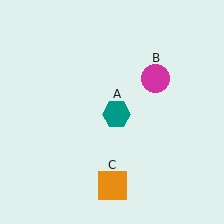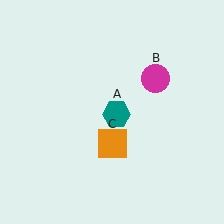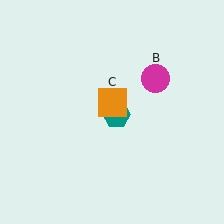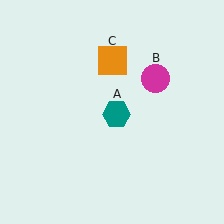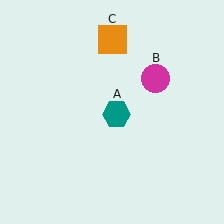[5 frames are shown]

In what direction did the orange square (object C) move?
The orange square (object C) moved up.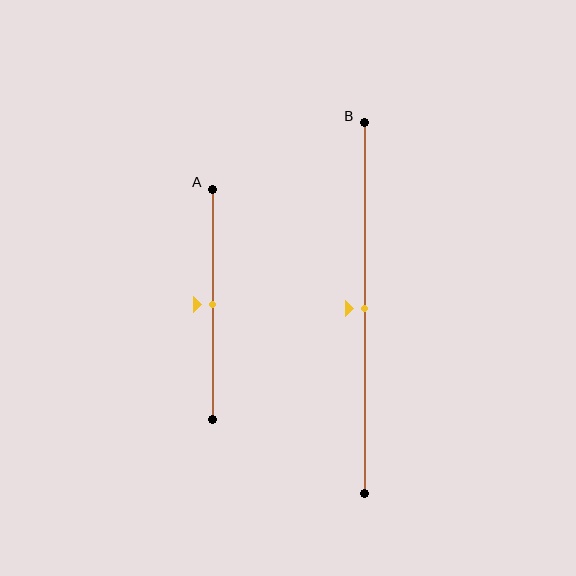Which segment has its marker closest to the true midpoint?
Segment A has its marker closest to the true midpoint.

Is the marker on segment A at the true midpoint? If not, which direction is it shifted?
Yes, the marker on segment A is at the true midpoint.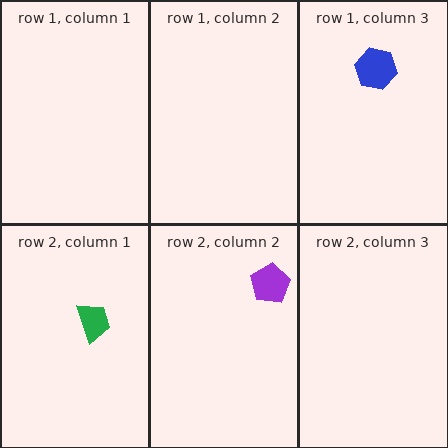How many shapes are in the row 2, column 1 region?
1.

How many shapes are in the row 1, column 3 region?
1.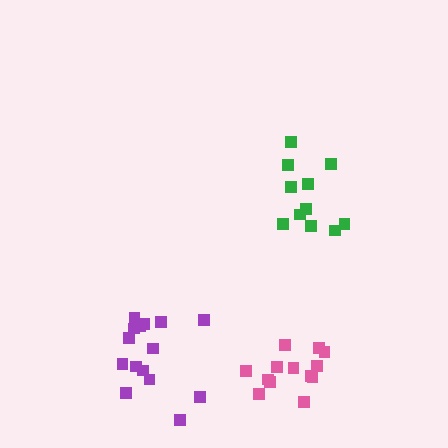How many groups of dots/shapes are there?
There are 3 groups.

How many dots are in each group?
Group 1: 11 dots, Group 2: 13 dots, Group 3: 15 dots (39 total).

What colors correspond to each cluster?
The clusters are colored: green, pink, purple.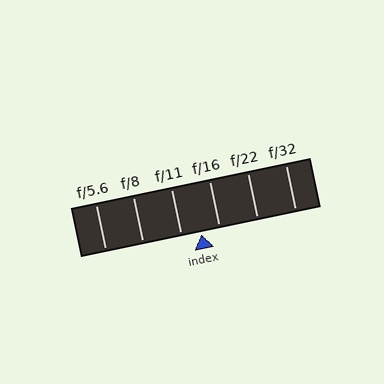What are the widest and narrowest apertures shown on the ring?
The widest aperture shown is f/5.6 and the narrowest is f/32.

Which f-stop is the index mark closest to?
The index mark is closest to f/16.